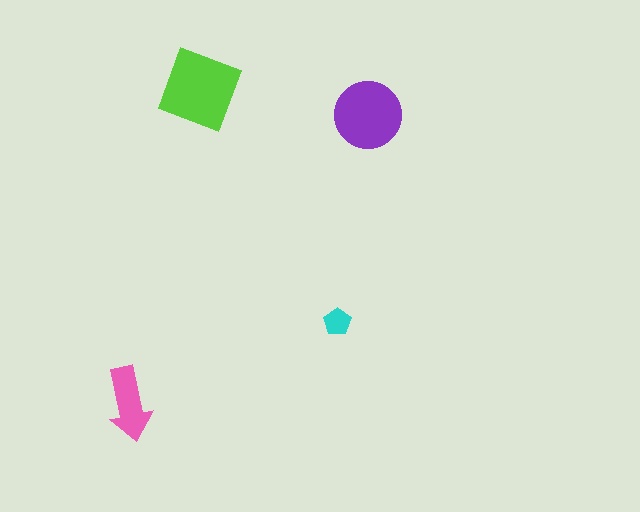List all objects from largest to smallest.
The lime square, the purple circle, the pink arrow, the cyan pentagon.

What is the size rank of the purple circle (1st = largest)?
2nd.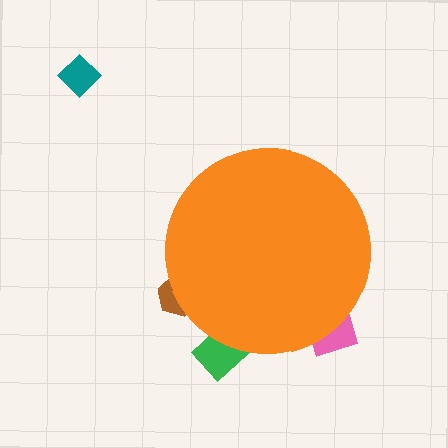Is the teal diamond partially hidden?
No, the teal diamond is fully visible.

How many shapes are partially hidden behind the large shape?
3 shapes are partially hidden.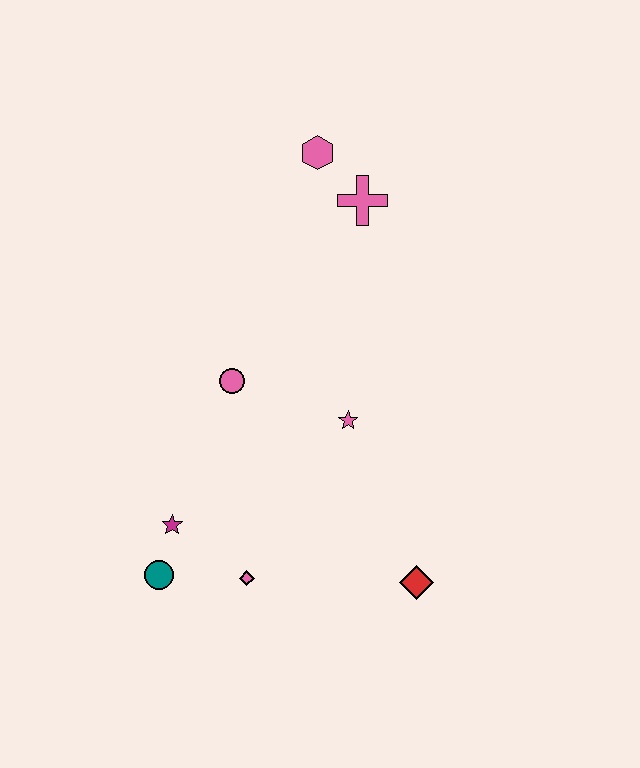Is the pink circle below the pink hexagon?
Yes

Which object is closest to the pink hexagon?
The pink cross is closest to the pink hexagon.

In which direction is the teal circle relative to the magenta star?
The teal circle is below the magenta star.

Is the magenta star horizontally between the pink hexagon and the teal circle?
Yes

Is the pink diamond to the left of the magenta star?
No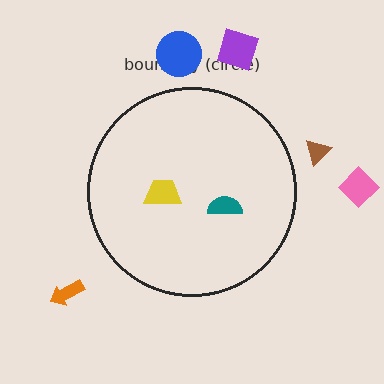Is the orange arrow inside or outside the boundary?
Outside.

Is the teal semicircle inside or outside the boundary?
Inside.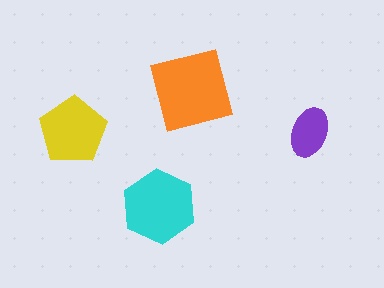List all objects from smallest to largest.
The purple ellipse, the yellow pentagon, the cyan hexagon, the orange square.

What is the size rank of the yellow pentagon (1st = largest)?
3rd.